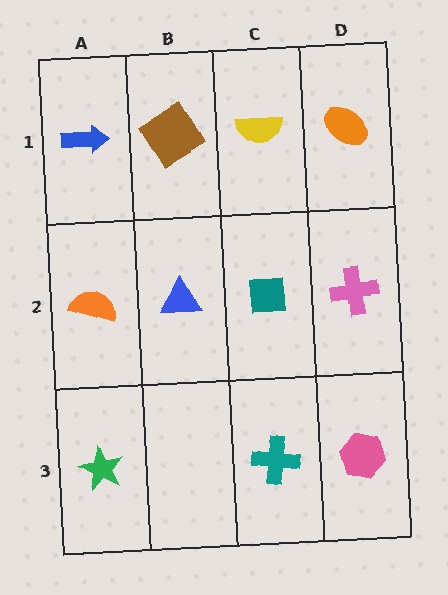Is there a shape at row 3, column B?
No, that cell is empty.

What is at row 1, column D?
An orange ellipse.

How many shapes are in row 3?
3 shapes.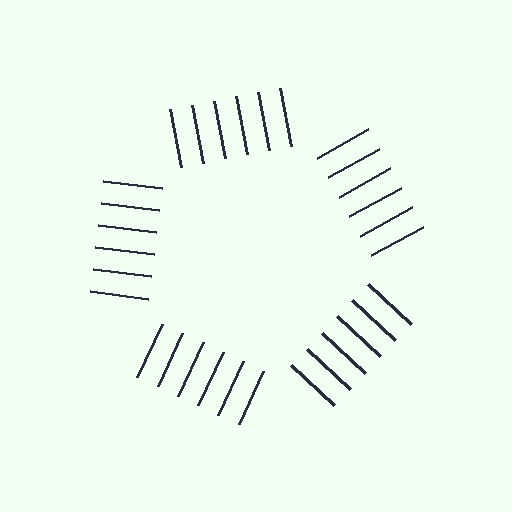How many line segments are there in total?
30 — 6 along each of the 5 edges.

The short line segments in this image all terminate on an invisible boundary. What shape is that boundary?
An illusory pentagon — the line segments terminate on its edges but no continuous stroke is drawn.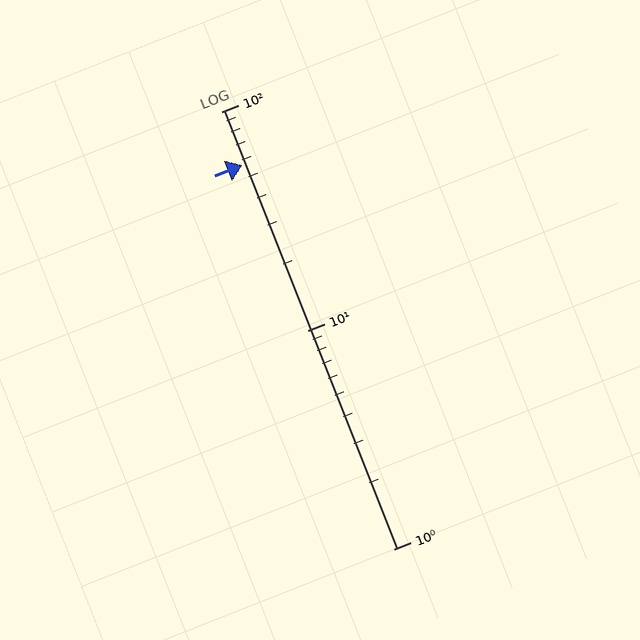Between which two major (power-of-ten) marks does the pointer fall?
The pointer is between 10 and 100.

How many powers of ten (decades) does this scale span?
The scale spans 2 decades, from 1 to 100.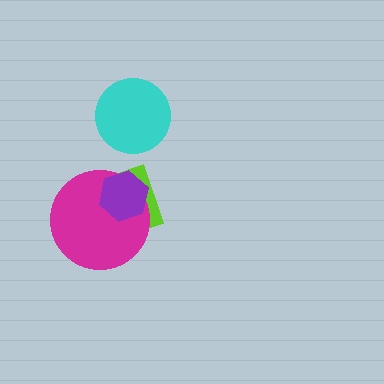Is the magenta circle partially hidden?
Yes, it is partially covered by another shape.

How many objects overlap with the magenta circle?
2 objects overlap with the magenta circle.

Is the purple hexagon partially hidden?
No, no other shape covers it.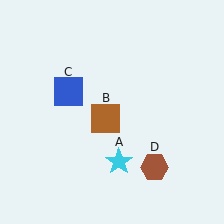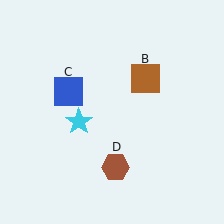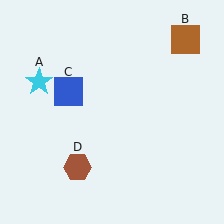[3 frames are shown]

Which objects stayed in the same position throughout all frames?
Blue square (object C) remained stationary.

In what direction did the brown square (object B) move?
The brown square (object B) moved up and to the right.